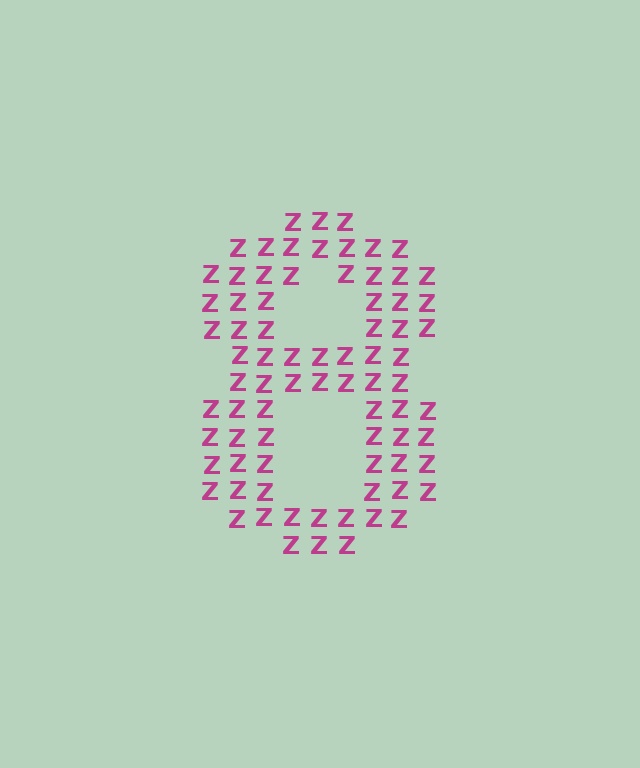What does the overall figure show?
The overall figure shows the digit 8.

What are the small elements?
The small elements are letter Z's.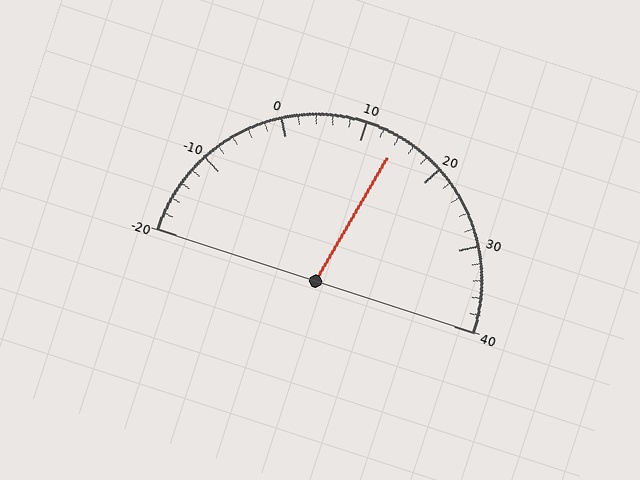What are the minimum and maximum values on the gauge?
The gauge ranges from -20 to 40.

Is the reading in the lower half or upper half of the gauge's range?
The reading is in the upper half of the range (-20 to 40).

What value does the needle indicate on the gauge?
The needle indicates approximately 14.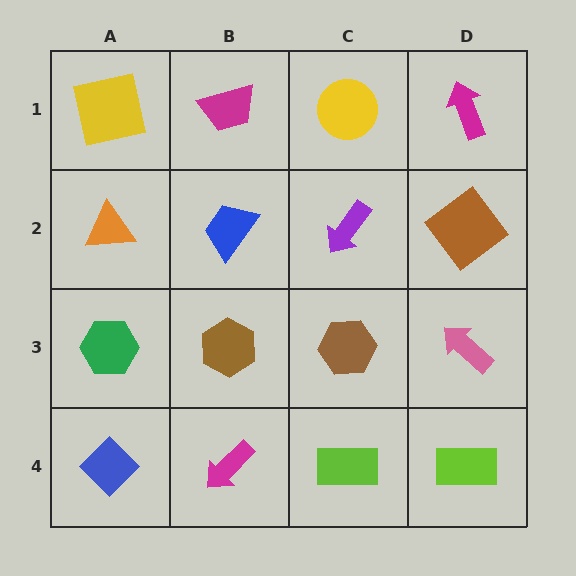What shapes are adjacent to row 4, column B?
A brown hexagon (row 3, column B), a blue diamond (row 4, column A), a lime rectangle (row 4, column C).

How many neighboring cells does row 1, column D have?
2.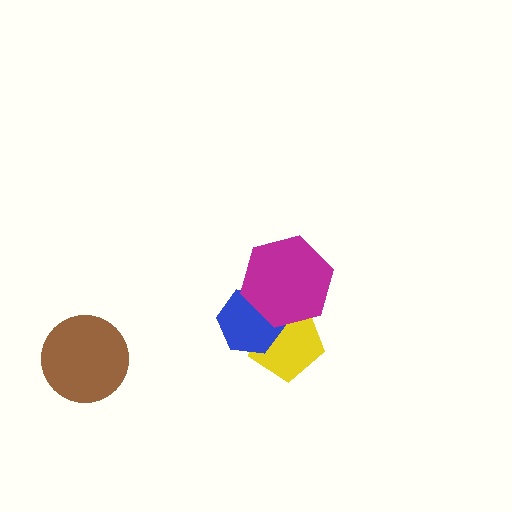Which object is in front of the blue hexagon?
The magenta hexagon is in front of the blue hexagon.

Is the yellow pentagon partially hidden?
Yes, it is partially covered by another shape.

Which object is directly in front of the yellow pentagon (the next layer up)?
The blue hexagon is directly in front of the yellow pentagon.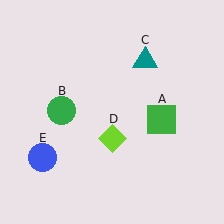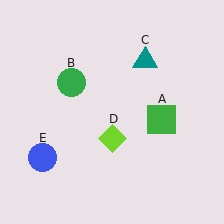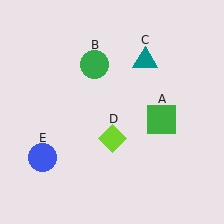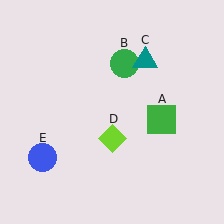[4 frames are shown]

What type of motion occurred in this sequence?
The green circle (object B) rotated clockwise around the center of the scene.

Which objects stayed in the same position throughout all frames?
Green square (object A) and teal triangle (object C) and lime diamond (object D) and blue circle (object E) remained stationary.